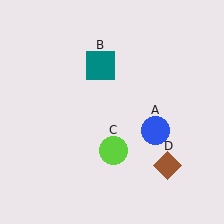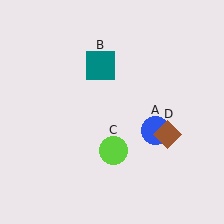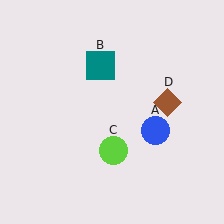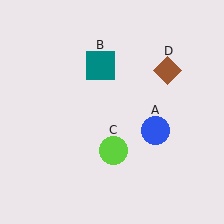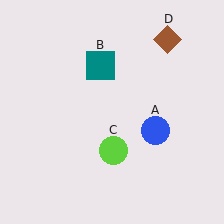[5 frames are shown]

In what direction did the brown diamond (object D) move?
The brown diamond (object D) moved up.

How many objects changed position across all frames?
1 object changed position: brown diamond (object D).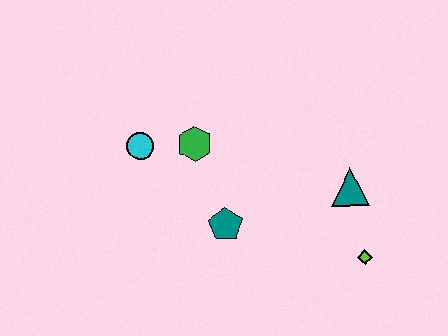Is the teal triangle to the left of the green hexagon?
No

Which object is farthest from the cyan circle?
The lime diamond is farthest from the cyan circle.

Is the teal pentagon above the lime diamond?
Yes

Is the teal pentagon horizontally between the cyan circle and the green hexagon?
No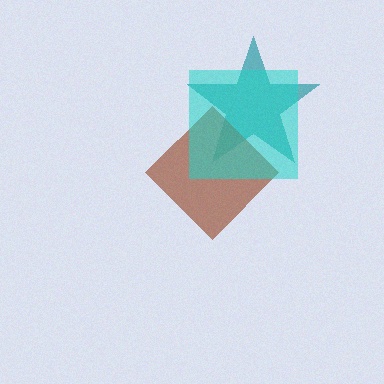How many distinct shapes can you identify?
There are 3 distinct shapes: a teal star, a brown diamond, a cyan square.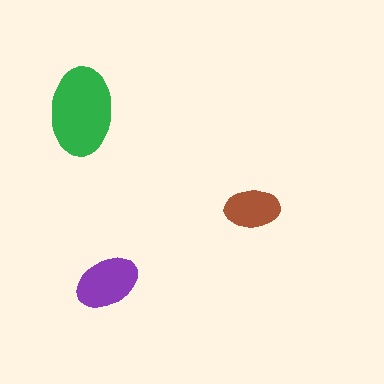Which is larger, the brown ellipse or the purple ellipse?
The purple one.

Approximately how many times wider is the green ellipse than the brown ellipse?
About 1.5 times wider.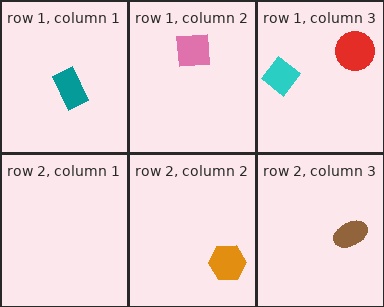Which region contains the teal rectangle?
The row 1, column 1 region.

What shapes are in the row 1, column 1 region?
The teal rectangle.